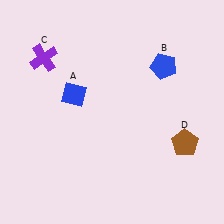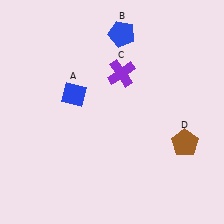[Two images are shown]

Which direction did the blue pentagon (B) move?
The blue pentagon (B) moved left.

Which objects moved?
The objects that moved are: the blue pentagon (B), the purple cross (C).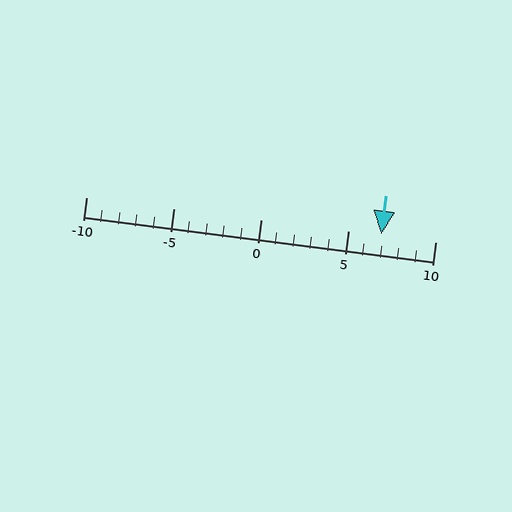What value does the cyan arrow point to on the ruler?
The cyan arrow points to approximately 7.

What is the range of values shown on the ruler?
The ruler shows values from -10 to 10.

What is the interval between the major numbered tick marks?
The major tick marks are spaced 5 units apart.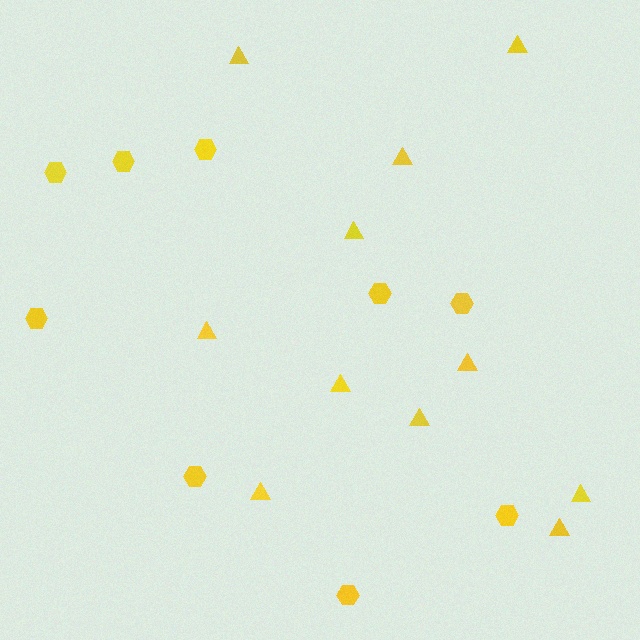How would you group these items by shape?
There are 2 groups: one group of hexagons (9) and one group of triangles (11).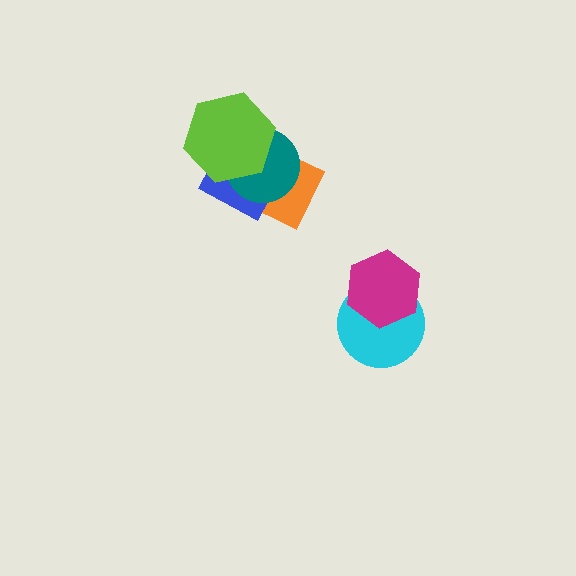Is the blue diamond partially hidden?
Yes, it is partially covered by another shape.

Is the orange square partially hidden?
Yes, it is partially covered by another shape.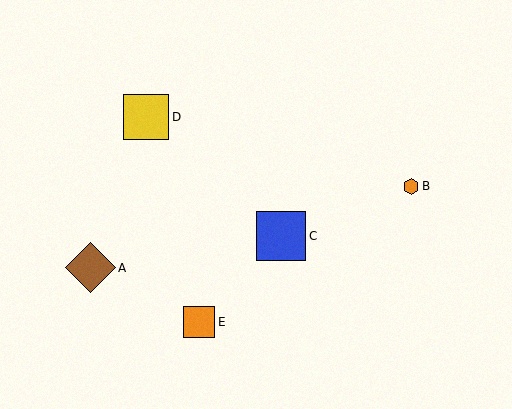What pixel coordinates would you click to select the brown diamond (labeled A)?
Click at (90, 268) to select the brown diamond A.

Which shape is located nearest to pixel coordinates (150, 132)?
The yellow square (labeled D) at (146, 117) is nearest to that location.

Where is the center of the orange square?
The center of the orange square is at (199, 322).